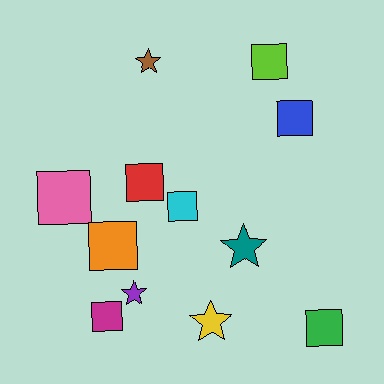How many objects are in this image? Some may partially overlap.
There are 12 objects.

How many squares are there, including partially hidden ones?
There are 8 squares.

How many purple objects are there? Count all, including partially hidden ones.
There is 1 purple object.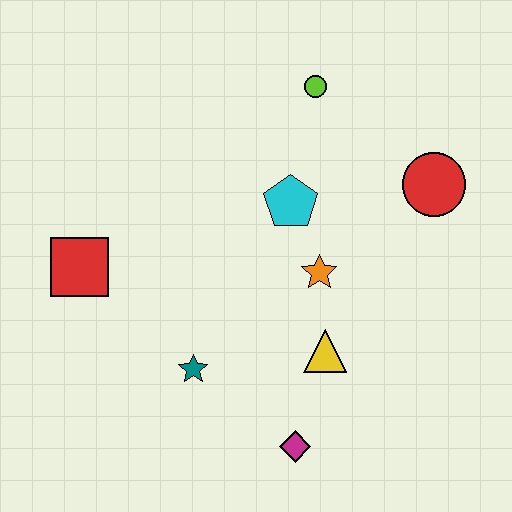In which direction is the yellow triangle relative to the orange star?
The yellow triangle is below the orange star.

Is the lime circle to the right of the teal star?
Yes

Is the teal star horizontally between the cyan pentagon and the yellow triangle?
No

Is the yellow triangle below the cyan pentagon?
Yes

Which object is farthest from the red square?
The red circle is farthest from the red square.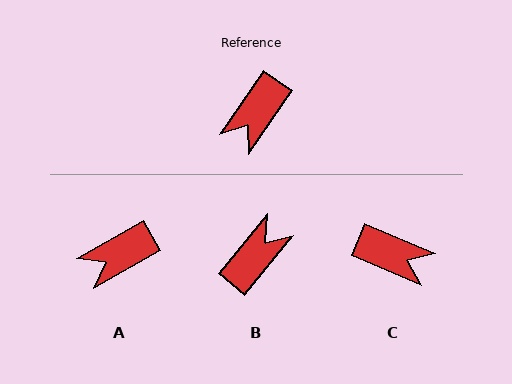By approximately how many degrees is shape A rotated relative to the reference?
Approximately 26 degrees clockwise.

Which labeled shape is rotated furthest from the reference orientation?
B, about 175 degrees away.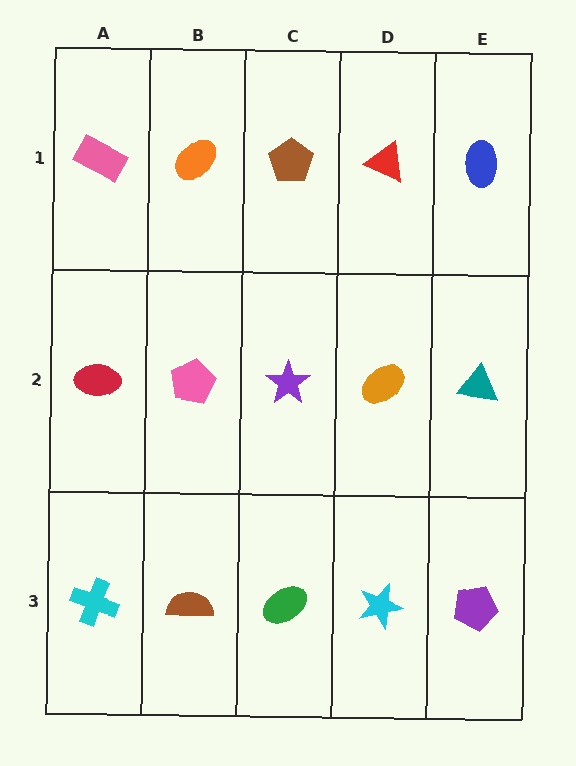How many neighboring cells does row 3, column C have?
3.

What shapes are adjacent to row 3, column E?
A teal triangle (row 2, column E), a cyan star (row 3, column D).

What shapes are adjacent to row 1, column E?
A teal triangle (row 2, column E), a red triangle (row 1, column D).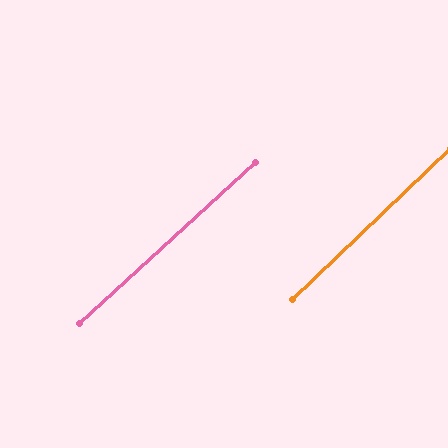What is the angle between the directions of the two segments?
Approximately 1 degree.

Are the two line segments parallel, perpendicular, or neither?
Parallel — their directions differ by only 1.1°.